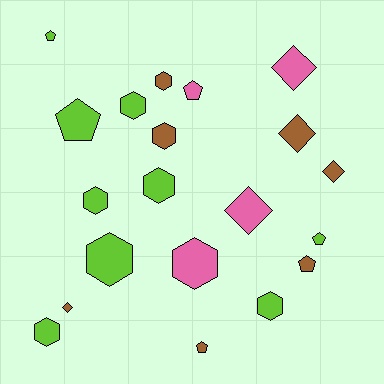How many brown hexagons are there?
There are 2 brown hexagons.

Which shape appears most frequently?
Hexagon, with 9 objects.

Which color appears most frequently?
Lime, with 9 objects.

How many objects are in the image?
There are 20 objects.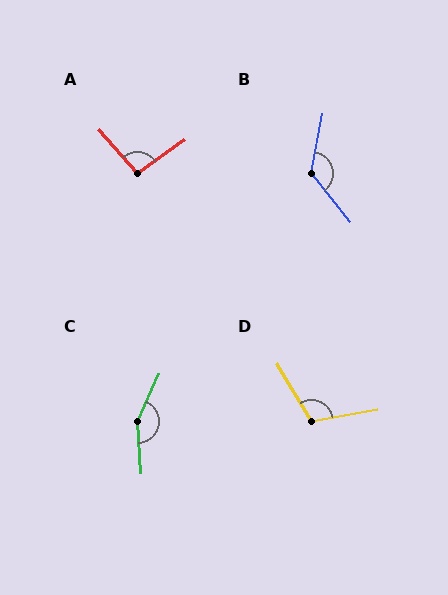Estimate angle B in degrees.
Approximately 131 degrees.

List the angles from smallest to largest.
A (96°), D (110°), B (131°), C (152°).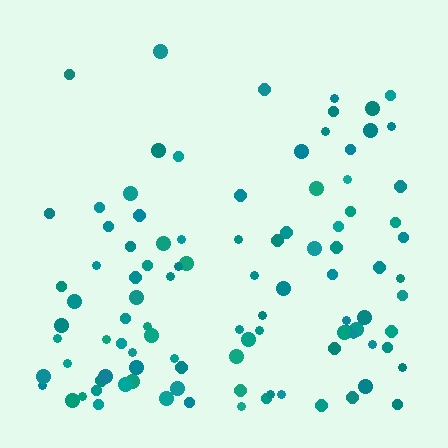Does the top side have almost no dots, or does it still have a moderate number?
Still a moderate number, just noticeably fewer than the bottom.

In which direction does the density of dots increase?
From top to bottom, with the bottom side densest.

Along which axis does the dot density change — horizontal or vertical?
Vertical.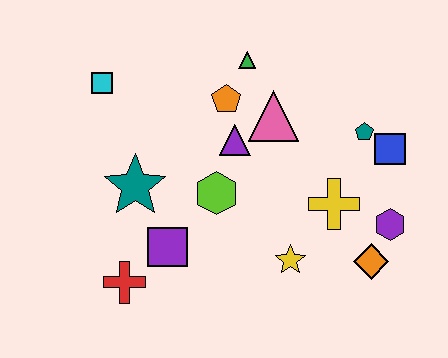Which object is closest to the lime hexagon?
The purple triangle is closest to the lime hexagon.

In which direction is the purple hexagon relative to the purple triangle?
The purple hexagon is to the right of the purple triangle.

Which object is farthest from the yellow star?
The cyan square is farthest from the yellow star.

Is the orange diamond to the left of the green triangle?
No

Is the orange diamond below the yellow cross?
Yes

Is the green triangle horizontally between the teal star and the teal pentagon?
Yes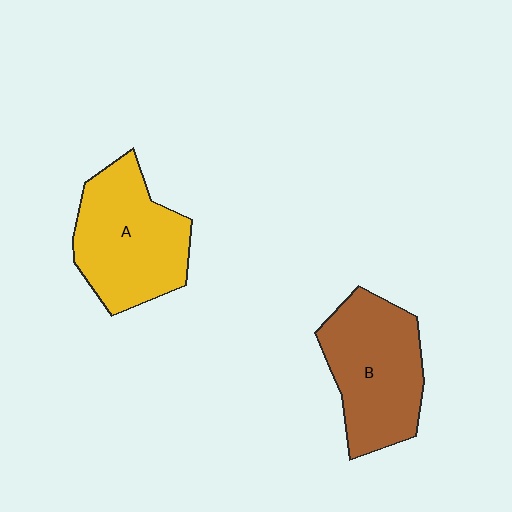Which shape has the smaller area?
Shape B (brown).